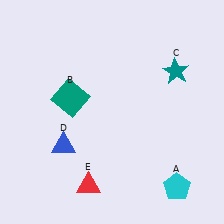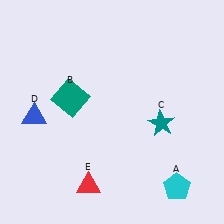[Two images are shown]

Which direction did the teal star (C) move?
The teal star (C) moved down.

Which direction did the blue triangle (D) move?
The blue triangle (D) moved up.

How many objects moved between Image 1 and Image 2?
2 objects moved between the two images.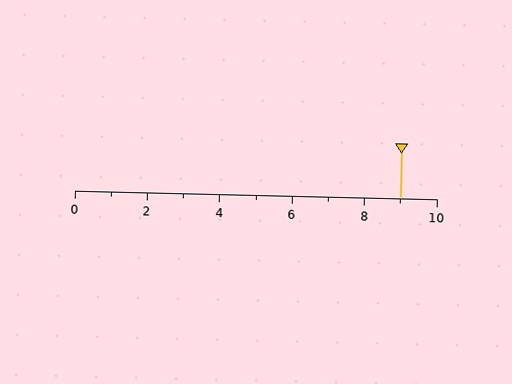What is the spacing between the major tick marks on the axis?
The major ticks are spaced 2 apart.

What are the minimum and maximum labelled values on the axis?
The axis runs from 0 to 10.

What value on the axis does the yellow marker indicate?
The marker indicates approximately 9.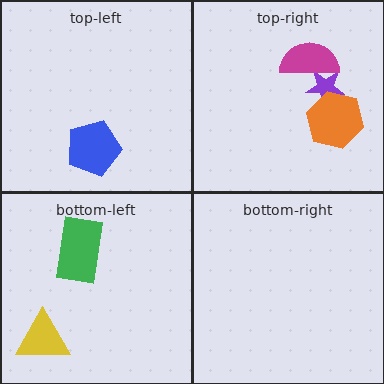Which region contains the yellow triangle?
The bottom-left region.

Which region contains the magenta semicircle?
The top-right region.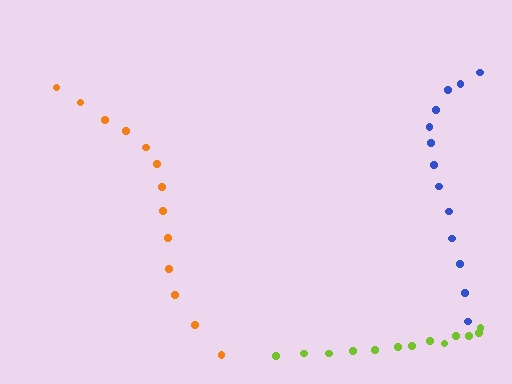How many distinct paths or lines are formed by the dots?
There are 3 distinct paths.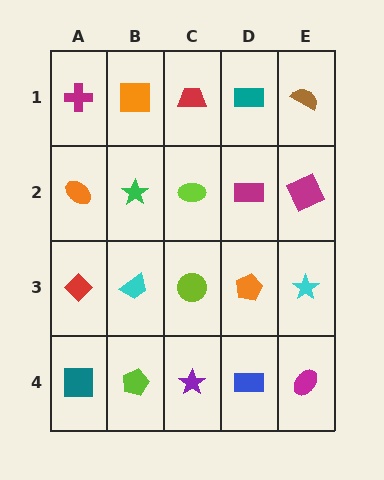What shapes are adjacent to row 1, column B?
A green star (row 2, column B), a magenta cross (row 1, column A), a red trapezoid (row 1, column C).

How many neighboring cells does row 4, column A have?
2.